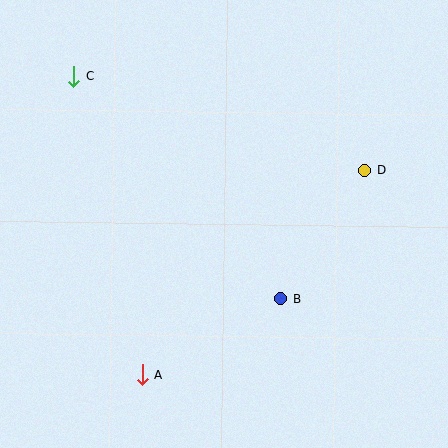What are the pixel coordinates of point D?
Point D is at (364, 170).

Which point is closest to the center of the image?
Point B at (281, 298) is closest to the center.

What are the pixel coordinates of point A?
Point A is at (142, 375).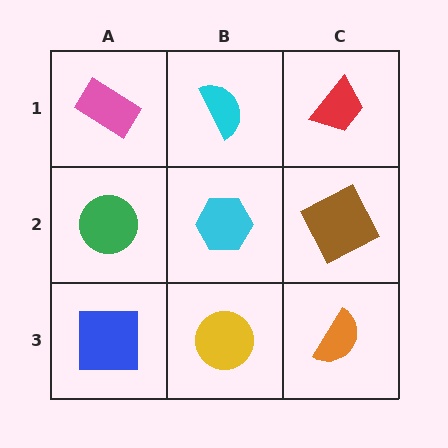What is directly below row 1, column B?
A cyan hexagon.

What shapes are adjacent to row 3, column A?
A green circle (row 2, column A), a yellow circle (row 3, column B).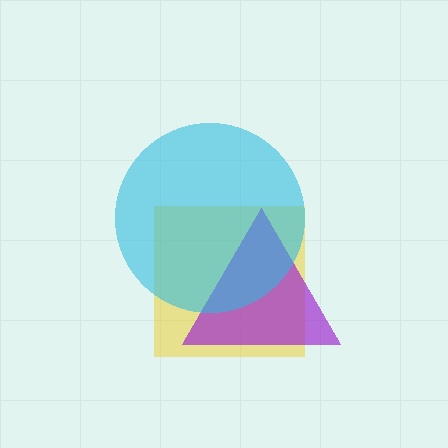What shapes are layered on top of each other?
The layered shapes are: a yellow square, a purple triangle, a cyan circle.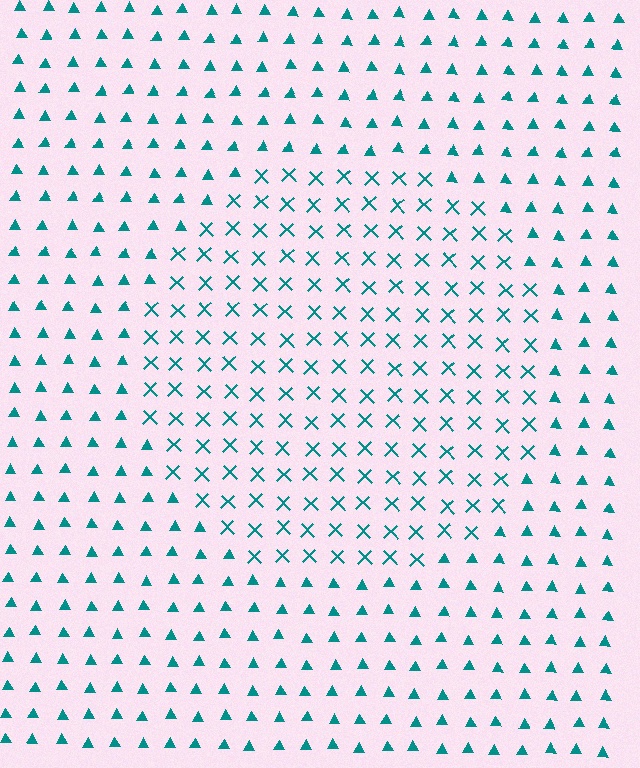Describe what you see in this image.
The image is filled with small teal elements arranged in a uniform grid. A circle-shaped region contains X marks, while the surrounding area contains triangles. The boundary is defined purely by the change in element shape.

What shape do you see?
I see a circle.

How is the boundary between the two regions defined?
The boundary is defined by a change in element shape: X marks inside vs. triangles outside. All elements share the same color and spacing.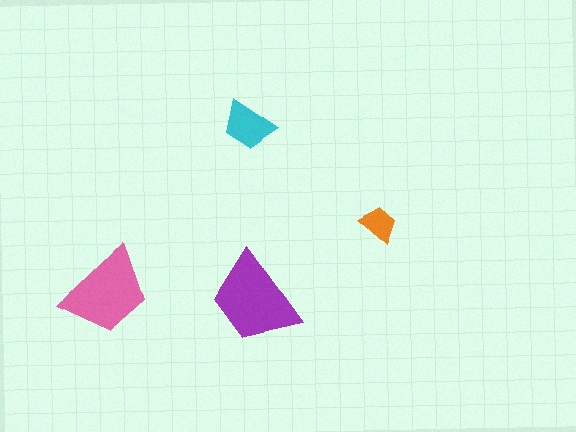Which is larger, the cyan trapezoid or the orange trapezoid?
The cyan one.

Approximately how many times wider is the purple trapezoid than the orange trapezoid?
About 2.5 times wider.